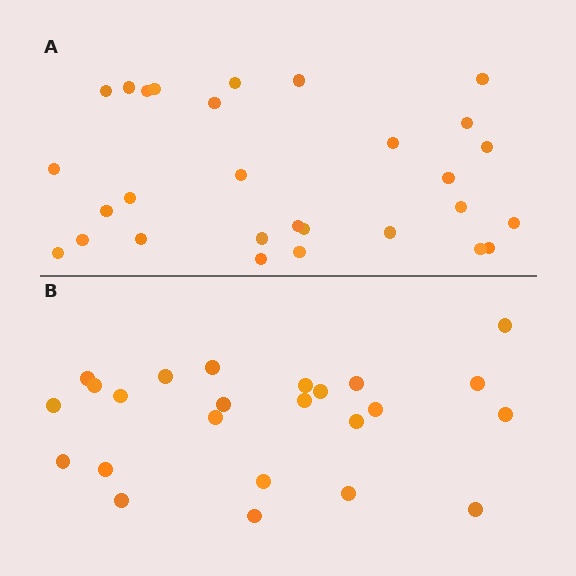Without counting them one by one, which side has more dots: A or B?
Region A (the top region) has more dots.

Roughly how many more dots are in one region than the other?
Region A has about 5 more dots than region B.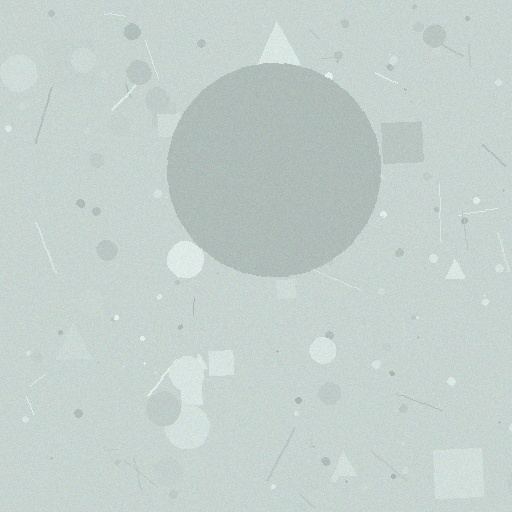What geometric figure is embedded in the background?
A circle is embedded in the background.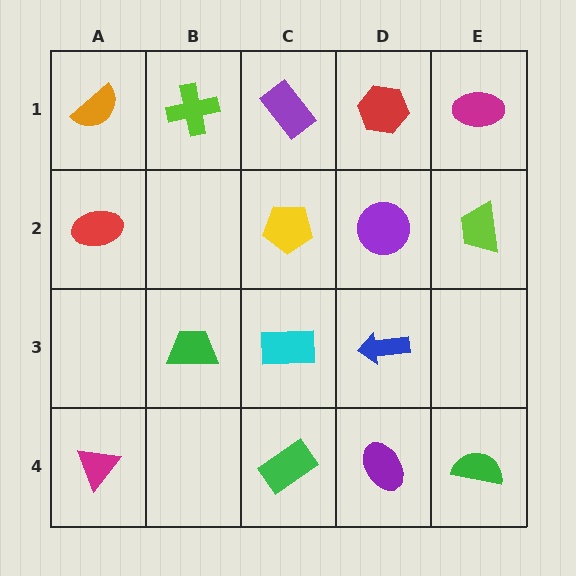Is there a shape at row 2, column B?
No, that cell is empty.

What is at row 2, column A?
A red ellipse.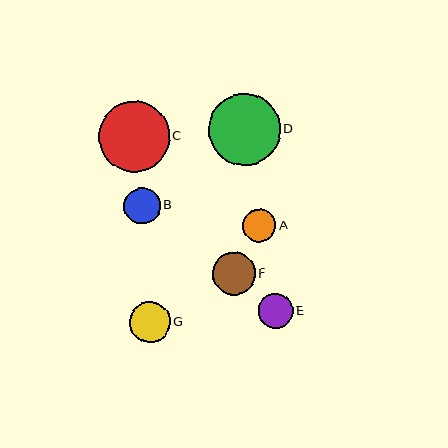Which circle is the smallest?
Circle A is the smallest with a size of approximately 33 pixels.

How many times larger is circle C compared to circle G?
Circle C is approximately 1.7 times the size of circle G.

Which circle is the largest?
Circle D is the largest with a size of approximately 72 pixels.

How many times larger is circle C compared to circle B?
Circle C is approximately 1.9 times the size of circle B.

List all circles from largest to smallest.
From largest to smallest: D, C, F, G, B, E, A.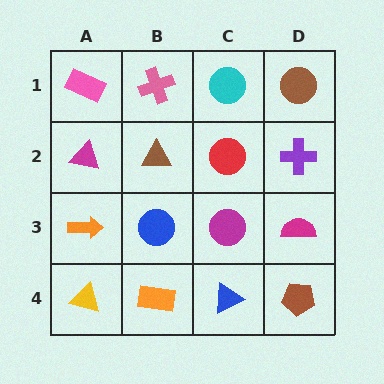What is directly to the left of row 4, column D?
A blue triangle.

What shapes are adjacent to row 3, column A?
A magenta triangle (row 2, column A), a yellow triangle (row 4, column A), a blue circle (row 3, column B).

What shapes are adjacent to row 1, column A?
A magenta triangle (row 2, column A), a pink cross (row 1, column B).